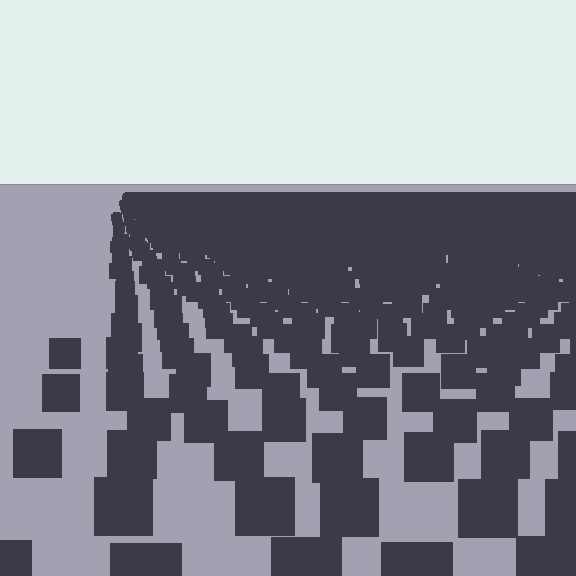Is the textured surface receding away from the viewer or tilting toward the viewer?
The surface is receding away from the viewer. Texture elements get smaller and denser toward the top.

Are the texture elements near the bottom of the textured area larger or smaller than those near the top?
Larger. Near the bottom, elements are closer to the viewer and appear at a bigger on-screen size.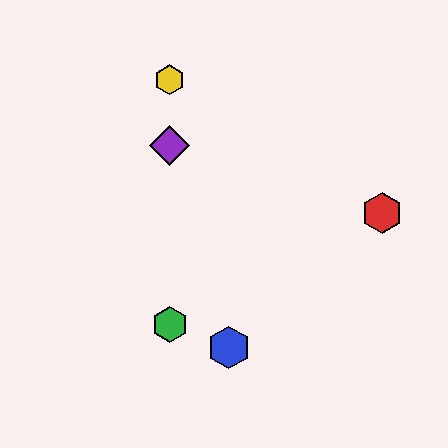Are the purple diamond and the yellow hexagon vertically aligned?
Yes, both are at x≈170.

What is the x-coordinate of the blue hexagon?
The blue hexagon is at x≈229.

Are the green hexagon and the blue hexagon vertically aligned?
No, the green hexagon is at x≈170 and the blue hexagon is at x≈229.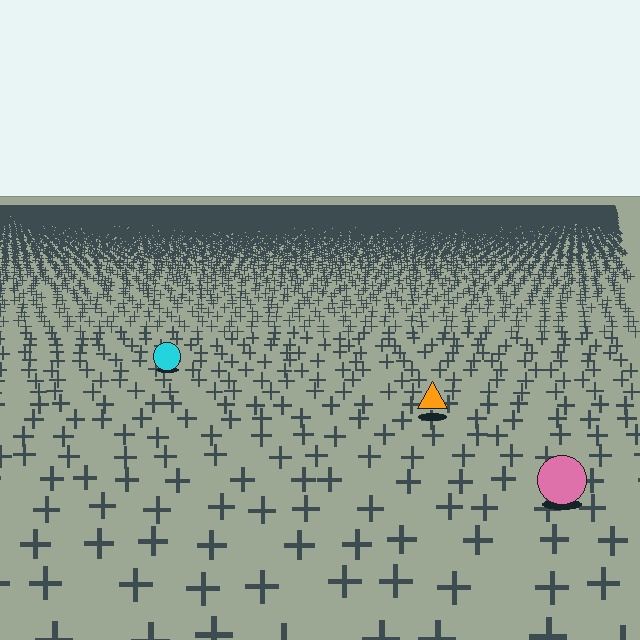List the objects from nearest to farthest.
From nearest to farthest: the pink circle, the orange triangle, the cyan circle.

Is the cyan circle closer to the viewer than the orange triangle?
No. The orange triangle is closer — you can tell from the texture gradient: the ground texture is coarser near it.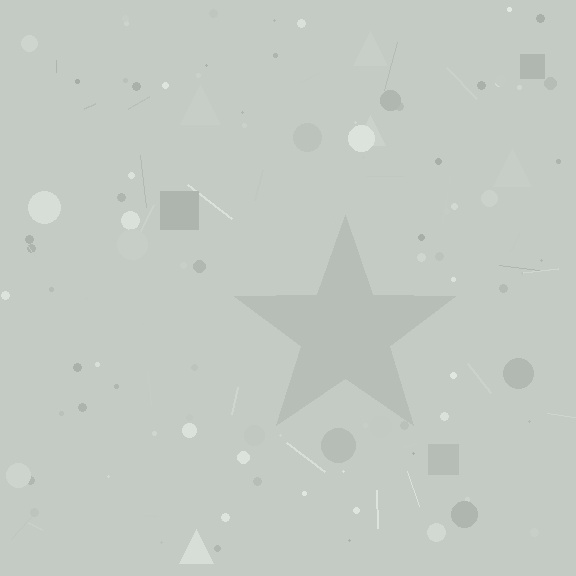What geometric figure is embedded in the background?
A star is embedded in the background.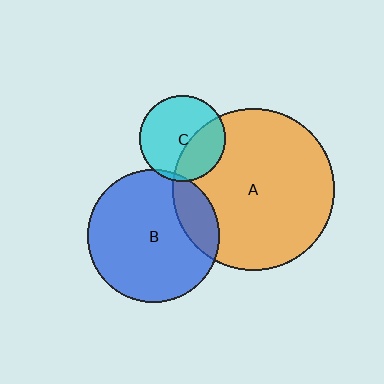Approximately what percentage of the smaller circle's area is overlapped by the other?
Approximately 20%.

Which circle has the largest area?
Circle A (orange).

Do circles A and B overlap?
Yes.